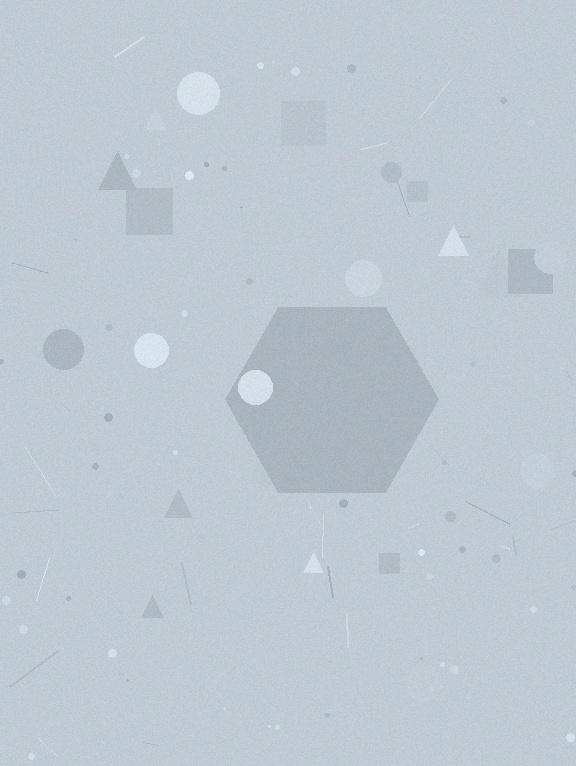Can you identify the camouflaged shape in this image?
The camouflaged shape is a hexagon.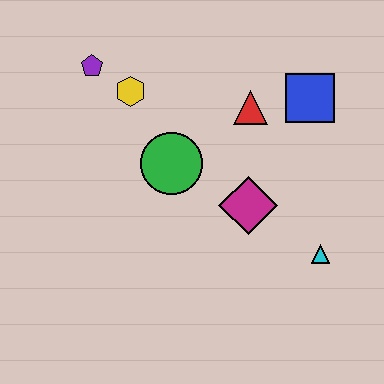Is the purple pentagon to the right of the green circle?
No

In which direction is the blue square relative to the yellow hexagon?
The blue square is to the right of the yellow hexagon.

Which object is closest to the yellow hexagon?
The purple pentagon is closest to the yellow hexagon.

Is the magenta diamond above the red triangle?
No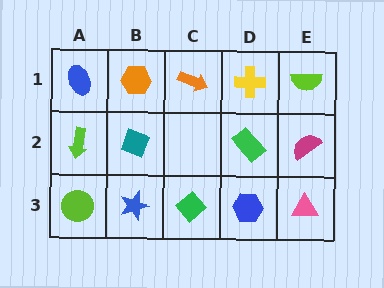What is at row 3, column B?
A blue star.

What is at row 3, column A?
A lime circle.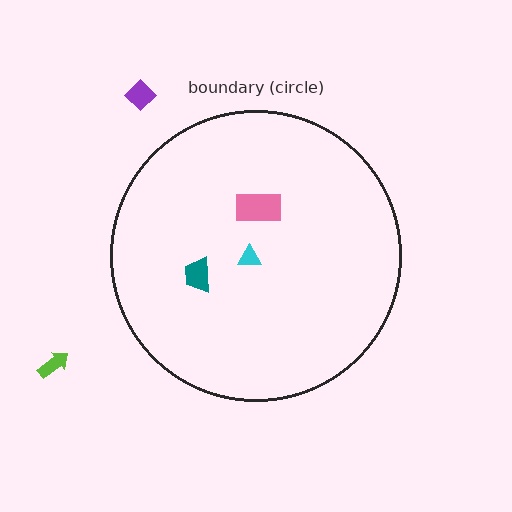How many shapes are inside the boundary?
3 inside, 2 outside.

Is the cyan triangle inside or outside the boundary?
Inside.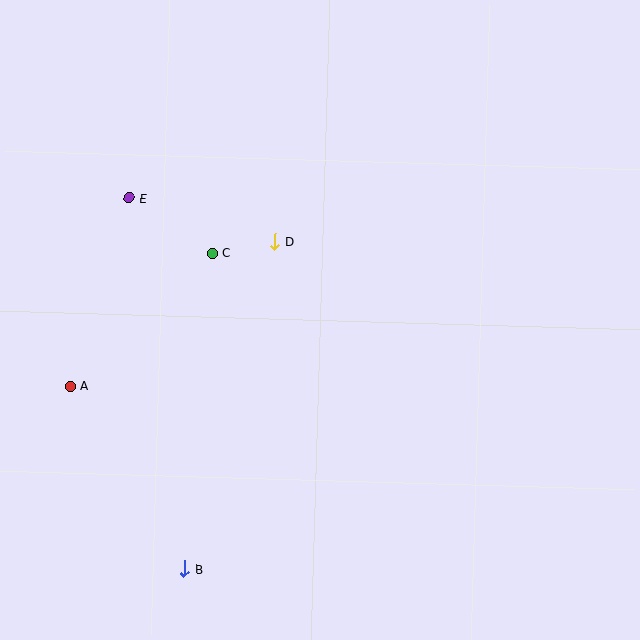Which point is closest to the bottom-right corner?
Point B is closest to the bottom-right corner.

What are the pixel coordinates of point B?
Point B is at (184, 569).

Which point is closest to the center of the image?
Point D at (275, 241) is closest to the center.